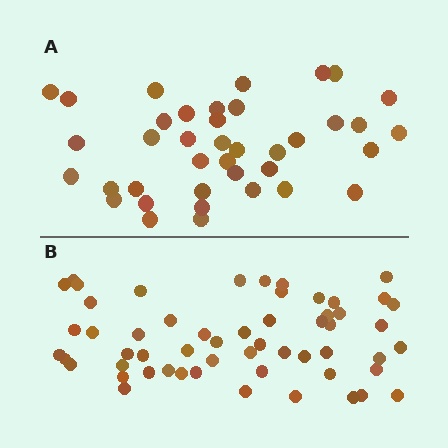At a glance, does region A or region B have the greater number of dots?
Region B (the bottom region) has more dots.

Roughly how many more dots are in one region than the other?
Region B has approximately 15 more dots than region A.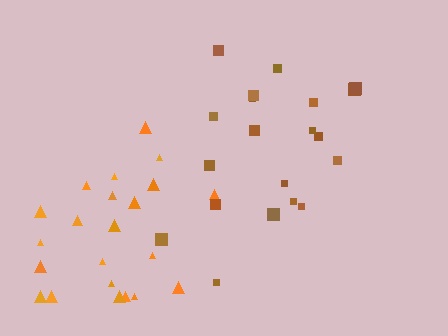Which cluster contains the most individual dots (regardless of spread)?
Orange (22).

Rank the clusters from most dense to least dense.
brown, orange.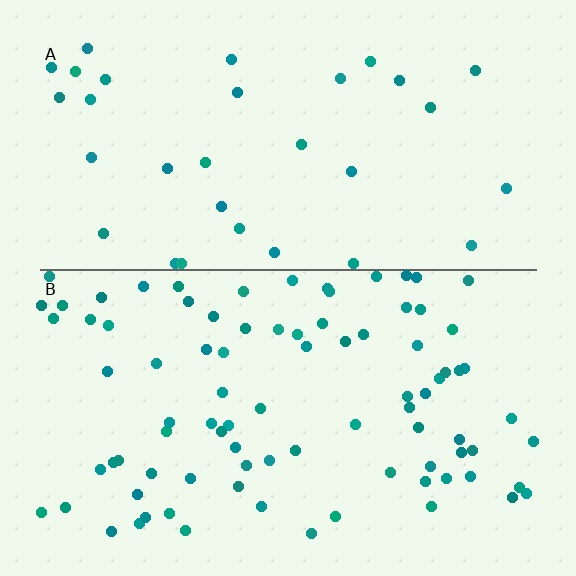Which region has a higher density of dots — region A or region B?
B (the bottom).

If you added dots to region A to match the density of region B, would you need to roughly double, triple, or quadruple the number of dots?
Approximately triple.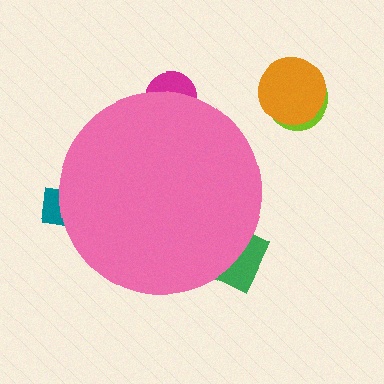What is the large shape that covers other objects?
A pink circle.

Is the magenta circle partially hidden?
Yes, the magenta circle is partially hidden behind the pink circle.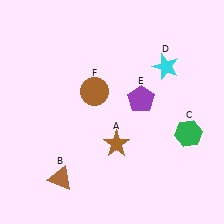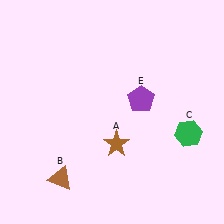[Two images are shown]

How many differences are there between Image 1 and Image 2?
There are 2 differences between the two images.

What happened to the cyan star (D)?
The cyan star (D) was removed in Image 2. It was in the top-right area of Image 1.